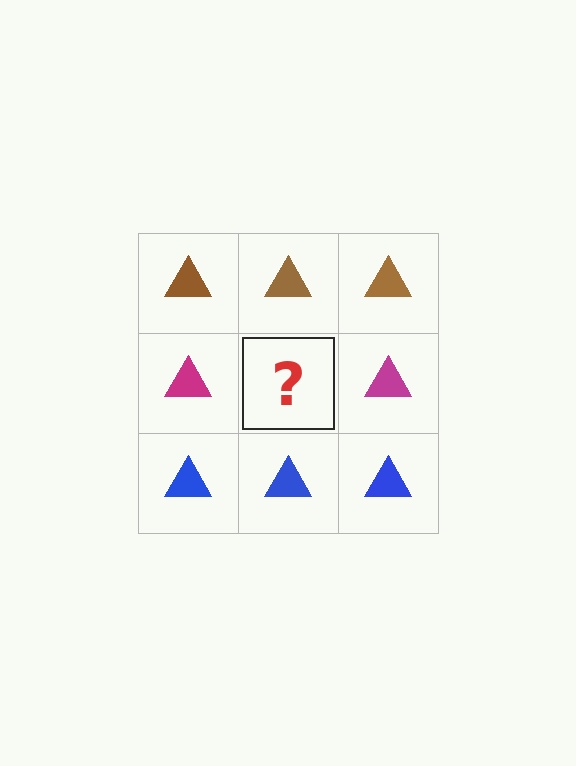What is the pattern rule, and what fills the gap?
The rule is that each row has a consistent color. The gap should be filled with a magenta triangle.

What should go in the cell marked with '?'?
The missing cell should contain a magenta triangle.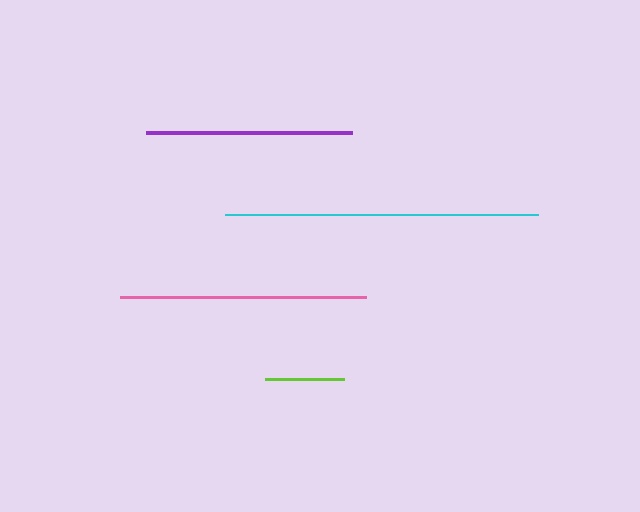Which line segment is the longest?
The cyan line is the longest at approximately 313 pixels.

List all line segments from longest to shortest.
From longest to shortest: cyan, pink, purple, lime.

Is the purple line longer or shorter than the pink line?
The pink line is longer than the purple line.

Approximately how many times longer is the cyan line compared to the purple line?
The cyan line is approximately 1.5 times the length of the purple line.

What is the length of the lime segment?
The lime segment is approximately 79 pixels long.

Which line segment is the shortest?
The lime line is the shortest at approximately 79 pixels.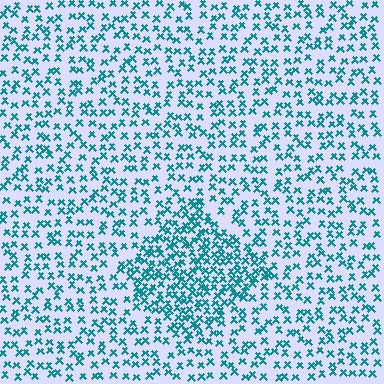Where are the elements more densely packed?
The elements are more densely packed inside the diamond boundary.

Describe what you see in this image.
The image contains small teal elements arranged at two different densities. A diamond-shaped region is visible where the elements are more densely packed than the surrounding area.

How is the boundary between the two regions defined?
The boundary is defined by a change in element density (approximately 1.9x ratio). All elements are the same color, size, and shape.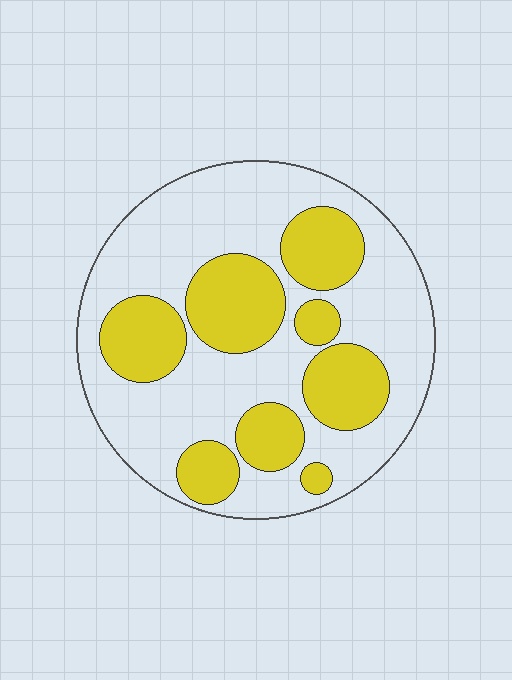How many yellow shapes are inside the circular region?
8.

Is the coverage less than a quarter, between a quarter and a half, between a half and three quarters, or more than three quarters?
Between a quarter and a half.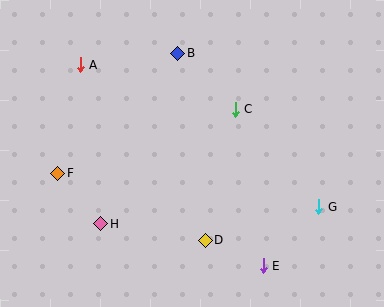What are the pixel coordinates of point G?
Point G is at (319, 207).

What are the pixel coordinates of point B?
Point B is at (178, 53).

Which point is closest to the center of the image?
Point C at (235, 109) is closest to the center.